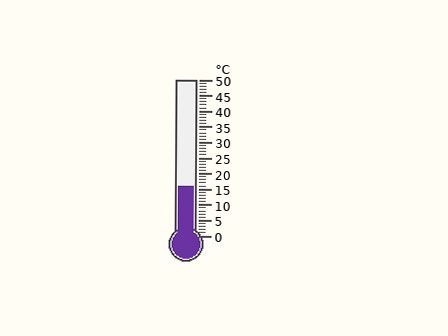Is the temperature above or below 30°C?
The temperature is below 30°C.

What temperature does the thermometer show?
The thermometer shows approximately 16°C.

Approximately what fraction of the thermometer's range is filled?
The thermometer is filled to approximately 30% of its range.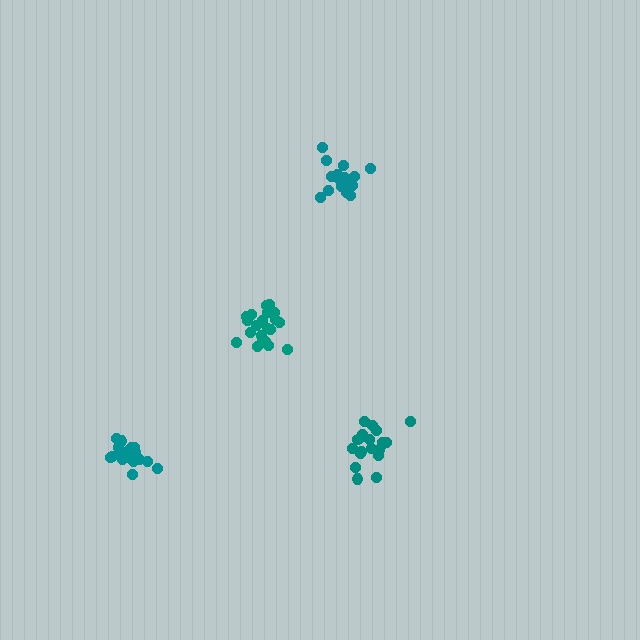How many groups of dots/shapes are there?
There are 4 groups.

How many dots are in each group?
Group 1: 19 dots, Group 2: 18 dots, Group 3: 21 dots, Group 4: 21 dots (79 total).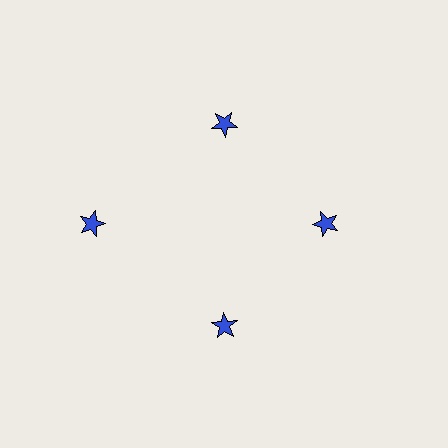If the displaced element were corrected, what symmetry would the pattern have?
It would have 4-fold rotational symmetry — the pattern would map onto itself every 90 degrees.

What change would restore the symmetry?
The symmetry would be restored by moving it inward, back onto the ring so that all 4 stars sit at equal angles and equal distance from the center.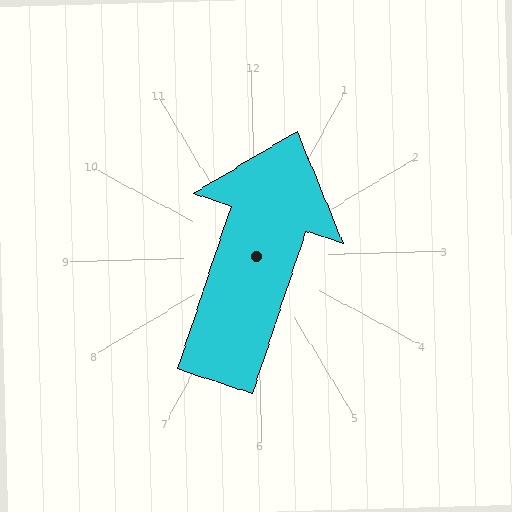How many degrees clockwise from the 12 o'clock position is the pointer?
Approximately 20 degrees.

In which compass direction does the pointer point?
North.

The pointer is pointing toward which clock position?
Roughly 1 o'clock.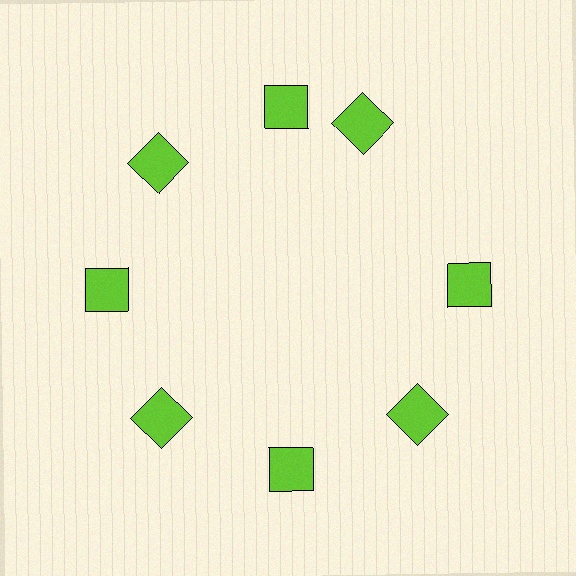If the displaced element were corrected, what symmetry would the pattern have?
It would have 8-fold rotational symmetry — the pattern would map onto itself every 45 degrees.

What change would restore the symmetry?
The symmetry would be restored by rotating it back into even spacing with its neighbors so that all 8 squares sit at equal angles and equal distance from the center.